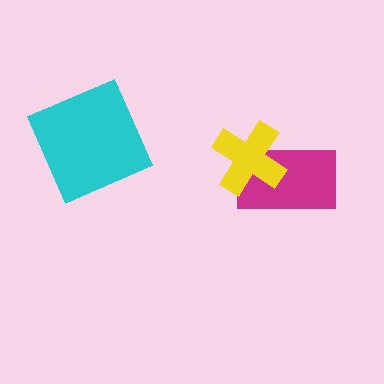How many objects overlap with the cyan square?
0 objects overlap with the cyan square.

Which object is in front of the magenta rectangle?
The yellow cross is in front of the magenta rectangle.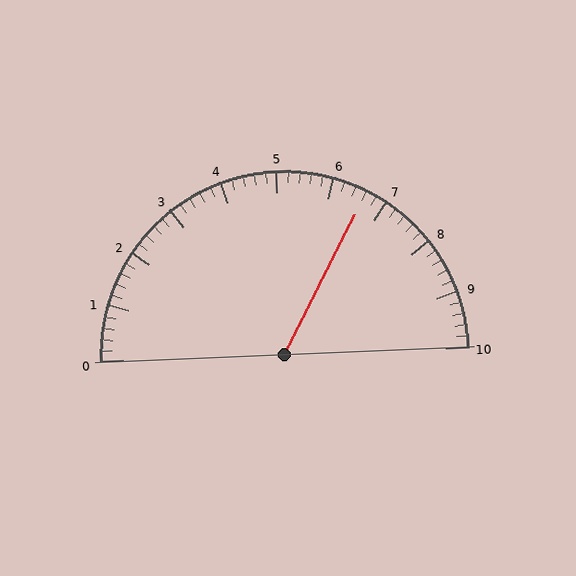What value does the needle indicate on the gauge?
The needle indicates approximately 6.6.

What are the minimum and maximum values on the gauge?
The gauge ranges from 0 to 10.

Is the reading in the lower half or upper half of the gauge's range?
The reading is in the upper half of the range (0 to 10).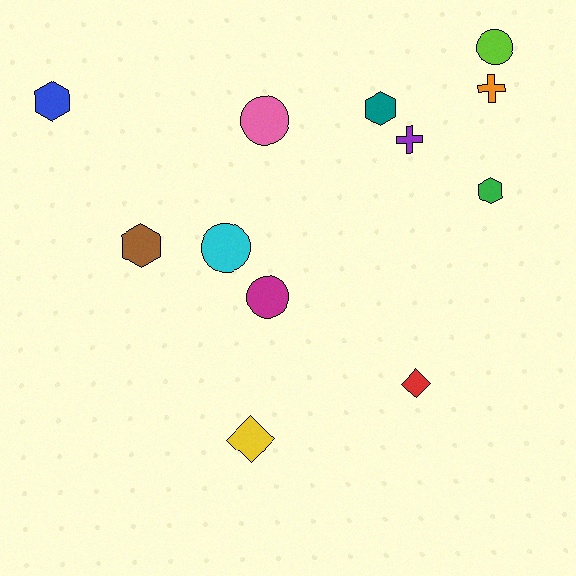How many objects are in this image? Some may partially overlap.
There are 12 objects.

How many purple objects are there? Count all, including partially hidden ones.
There is 1 purple object.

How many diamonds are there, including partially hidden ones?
There are 2 diamonds.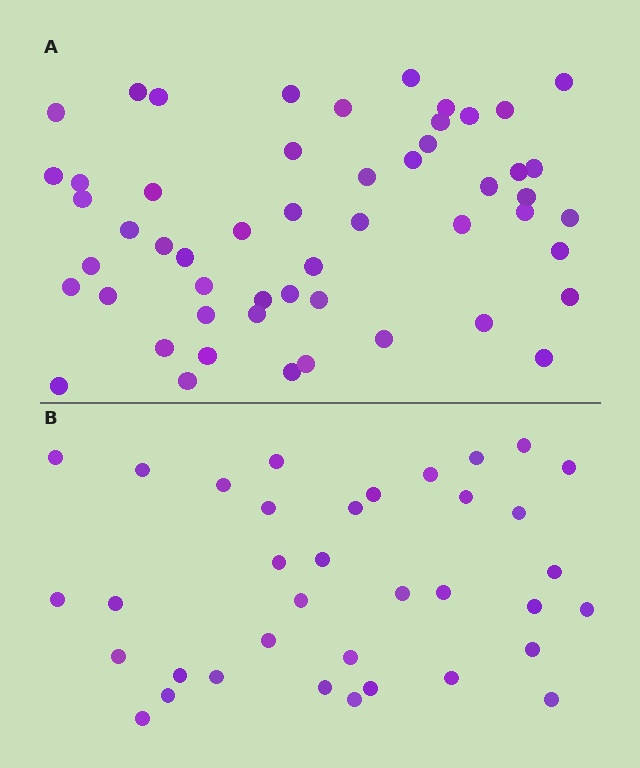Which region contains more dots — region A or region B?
Region A (the top region) has more dots.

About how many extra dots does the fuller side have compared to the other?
Region A has approximately 15 more dots than region B.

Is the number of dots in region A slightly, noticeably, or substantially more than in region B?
Region A has substantially more. The ratio is roughly 1.5 to 1.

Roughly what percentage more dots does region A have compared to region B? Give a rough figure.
About 45% more.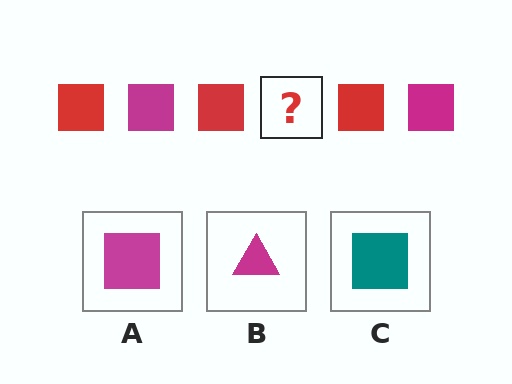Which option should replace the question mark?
Option A.